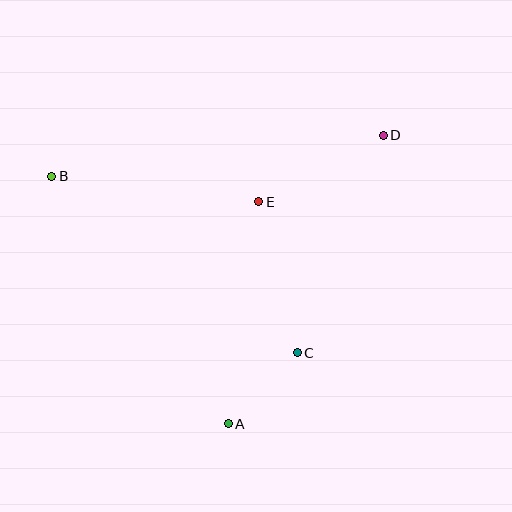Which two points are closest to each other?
Points A and C are closest to each other.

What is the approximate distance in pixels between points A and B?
The distance between A and B is approximately 304 pixels.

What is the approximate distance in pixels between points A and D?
The distance between A and D is approximately 327 pixels.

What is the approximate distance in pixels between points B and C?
The distance between B and C is approximately 302 pixels.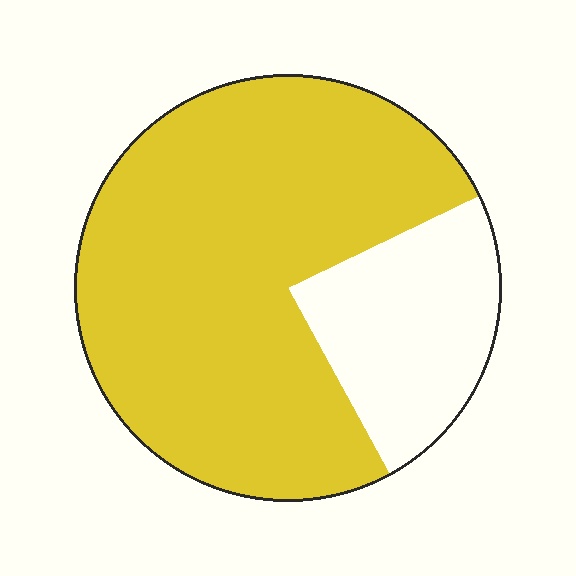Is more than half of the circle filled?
Yes.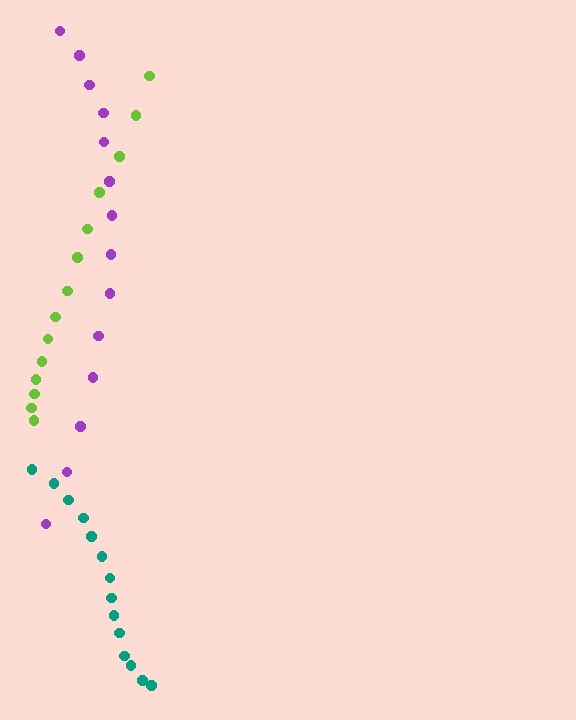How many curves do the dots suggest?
There are 3 distinct paths.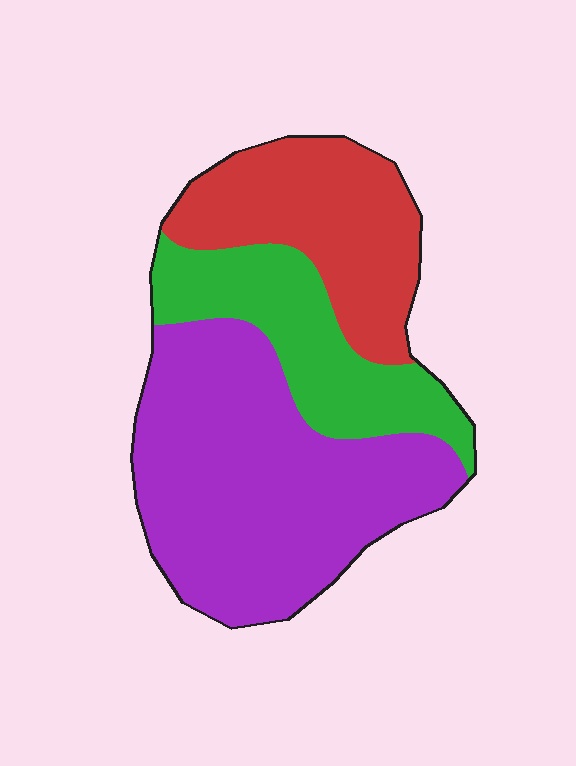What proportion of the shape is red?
Red covers roughly 25% of the shape.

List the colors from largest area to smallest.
From largest to smallest: purple, red, green.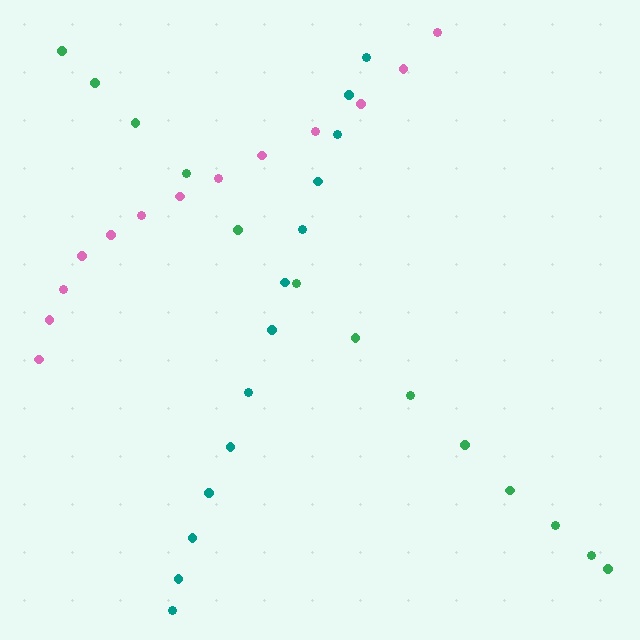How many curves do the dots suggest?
There are 3 distinct paths.